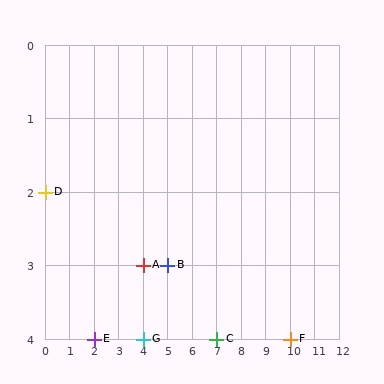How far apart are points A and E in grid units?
Points A and E are 2 columns and 1 row apart (about 2.2 grid units diagonally).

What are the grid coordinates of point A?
Point A is at grid coordinates (4, 3).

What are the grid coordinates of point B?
Point B is at grid coordinates (5, 3).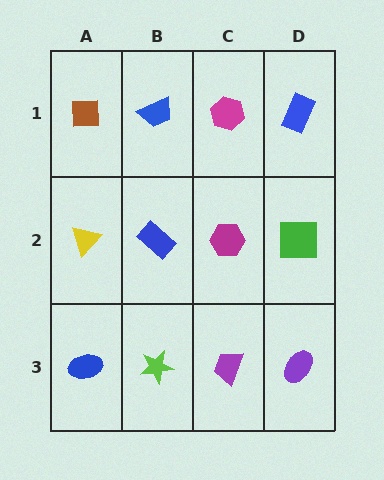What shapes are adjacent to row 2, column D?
A blue rectangle (row 1, column D), a purple ellipse (row 3, column D), a magenta hexagon (row 2, column C).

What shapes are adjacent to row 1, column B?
A blue rectangle (row 2, column B), a brown square (row 1, column A), a magenta hexagon (row 1, column C).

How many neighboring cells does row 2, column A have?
3.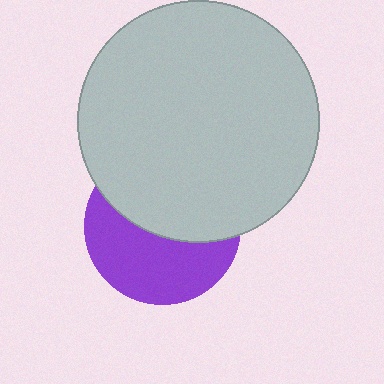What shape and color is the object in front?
The object in front is a light gray circle.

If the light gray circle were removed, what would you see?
You would see the complete purple circle.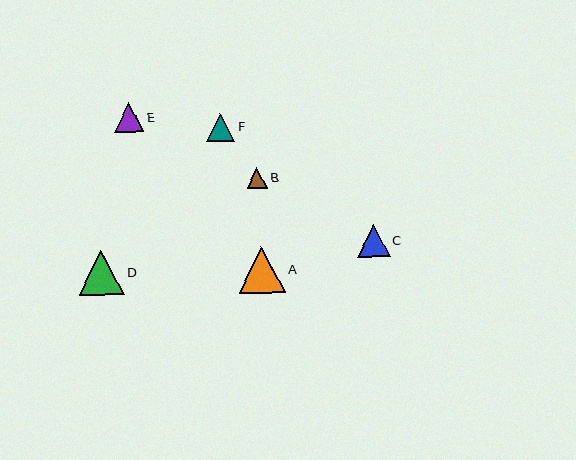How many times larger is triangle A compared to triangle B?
Triangle A is approximately 2.2 times the size of triangle B.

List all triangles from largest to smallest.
From largest to smallest: A, D, C, E, F, B.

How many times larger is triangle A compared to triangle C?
Triangle A is approximately 1.4 times the size of triangle C.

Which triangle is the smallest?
Triangle B is the smallest with a size of approximately 21 pixels.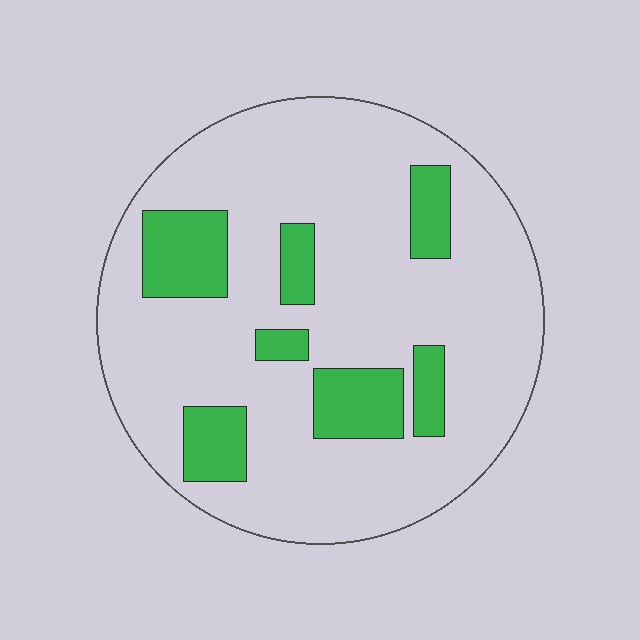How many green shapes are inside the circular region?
7.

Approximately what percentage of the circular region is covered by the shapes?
Approximately 20%.